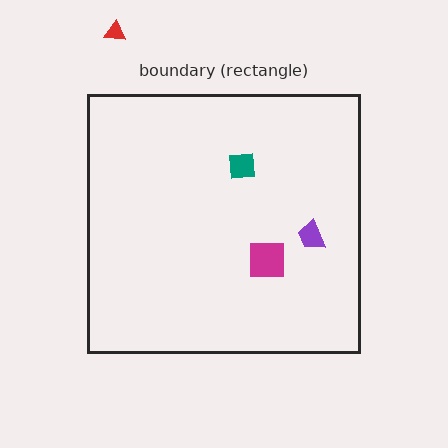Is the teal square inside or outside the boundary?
Inside.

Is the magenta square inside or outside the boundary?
Inside.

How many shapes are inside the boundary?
3 inside, 1 outside.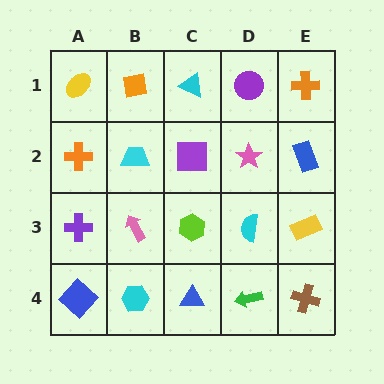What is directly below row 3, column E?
A brown cross.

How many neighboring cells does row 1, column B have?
3.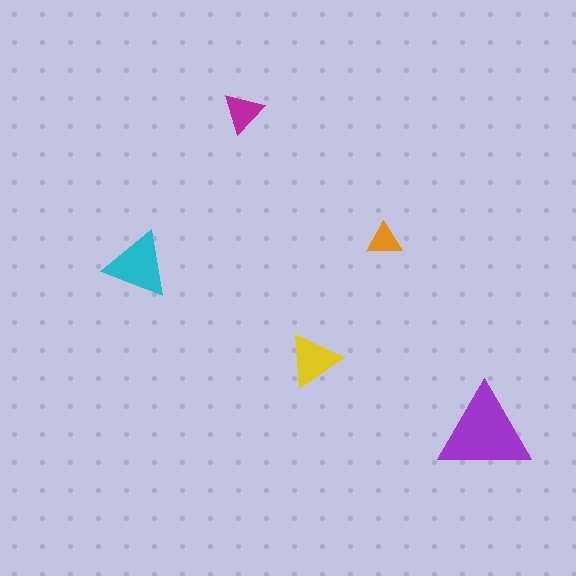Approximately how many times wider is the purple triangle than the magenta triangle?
About 2.5 times wider.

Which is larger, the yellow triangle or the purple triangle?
The purple one.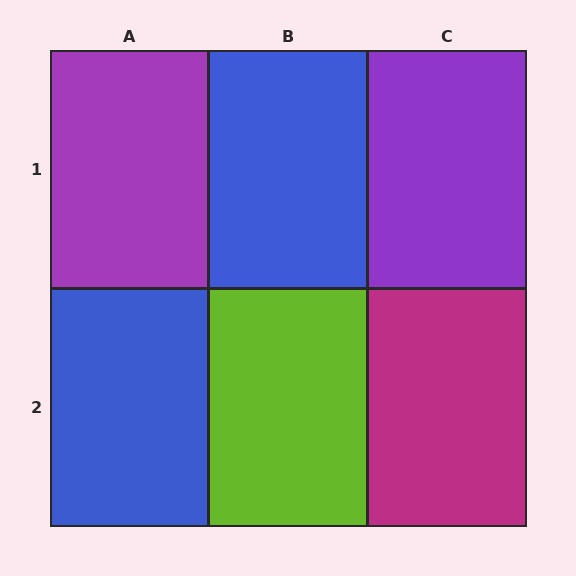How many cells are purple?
2 cells are purple.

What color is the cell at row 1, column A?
Purple.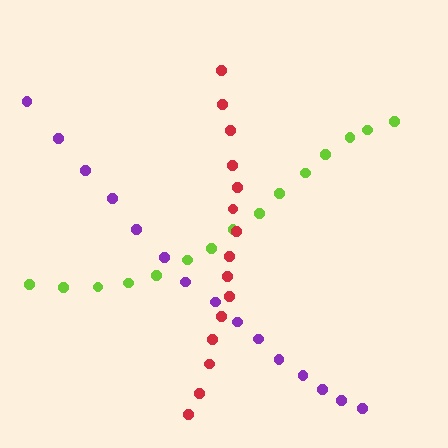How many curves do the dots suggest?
There are 3 distinct paths.